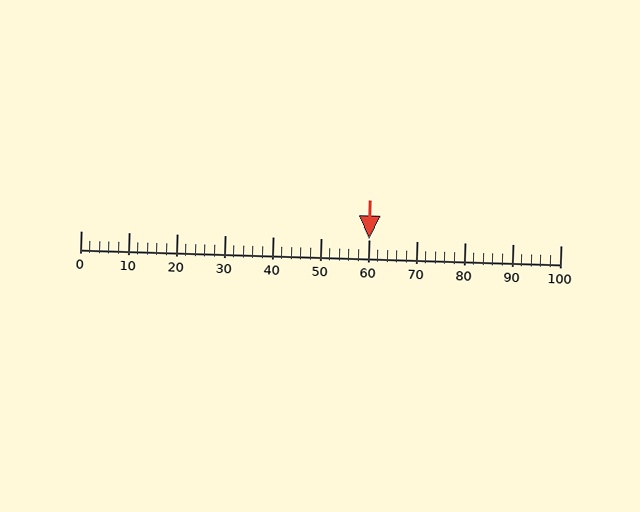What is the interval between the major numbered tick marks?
The major tick marks are spaced 10 units apart.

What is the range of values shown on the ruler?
The ruler shows values from 0 to 100.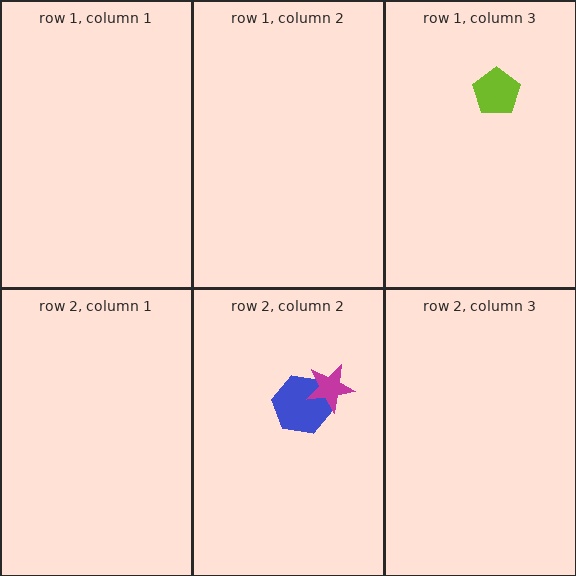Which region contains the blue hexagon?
The row 2, column 2 region.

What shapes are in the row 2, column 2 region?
The blue hexagon, the magenta star.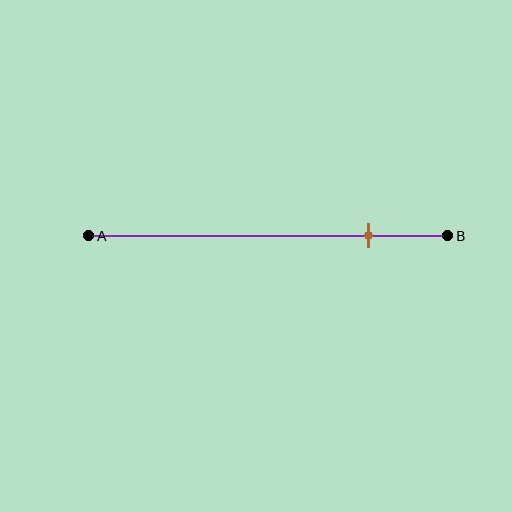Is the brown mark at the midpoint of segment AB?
No, the mark is at about 80% from A, not at the 50% midpoint.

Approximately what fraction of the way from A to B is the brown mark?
The brown mark is approximately 80% of the way from A to B.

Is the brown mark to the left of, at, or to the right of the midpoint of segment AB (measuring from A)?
The brown mark is to the right of the midpoint of segment AB.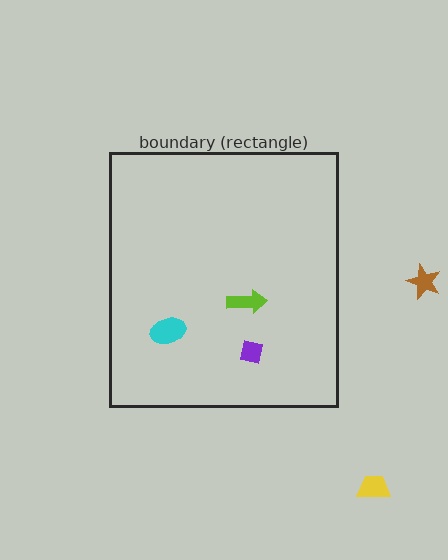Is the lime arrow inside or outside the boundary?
Inside.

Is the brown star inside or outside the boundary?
Outside.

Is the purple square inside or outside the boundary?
Inside.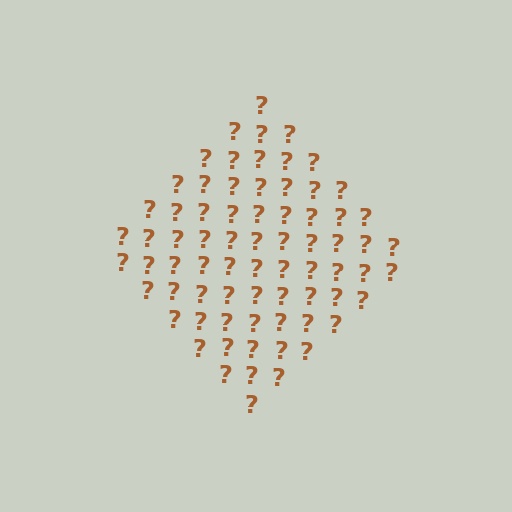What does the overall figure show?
The overall figure shows a diamond.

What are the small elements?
The small elements are question marks.